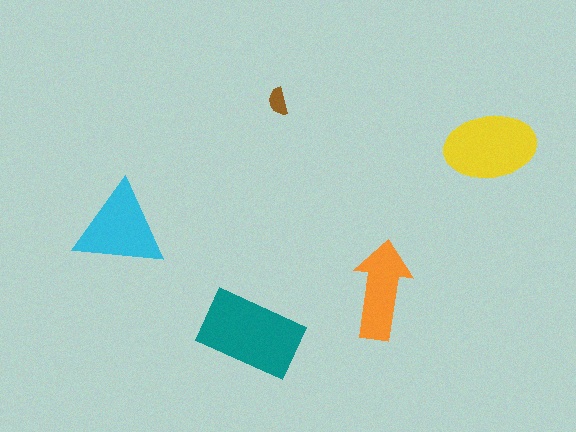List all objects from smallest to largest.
The brown semicircle, the orange arrow, the cyan triangle, the yellow ellipse, the teal rectangle.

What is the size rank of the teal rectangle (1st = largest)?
1st.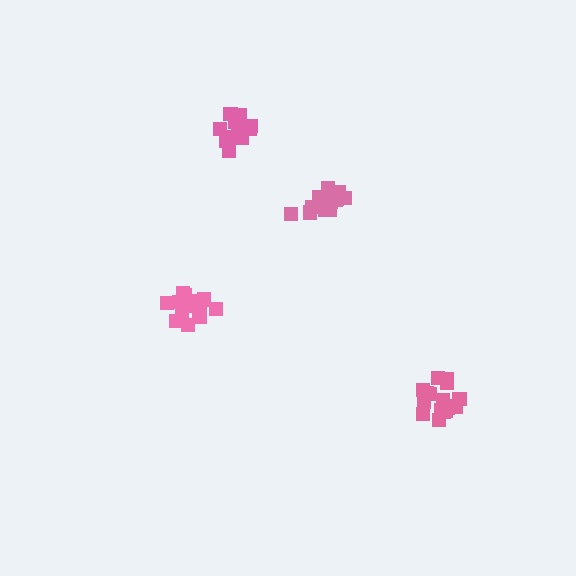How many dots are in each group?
Group 1: 17 dots, Group 2: 15 dots, Group 3: 16 dots, Group 4: 16 dots (64 total).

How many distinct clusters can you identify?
There are 4 distinct clusters.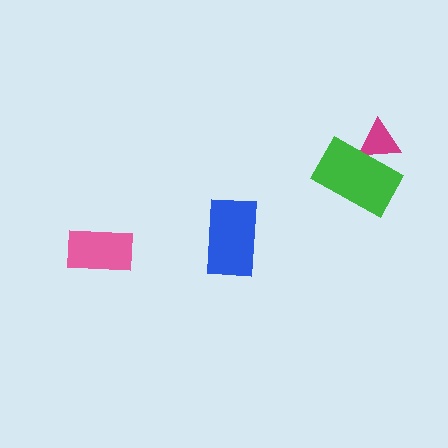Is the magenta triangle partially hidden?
Yes, it is partially covered by another shape.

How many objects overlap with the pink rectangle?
0 objects overlap with the pink rectangle.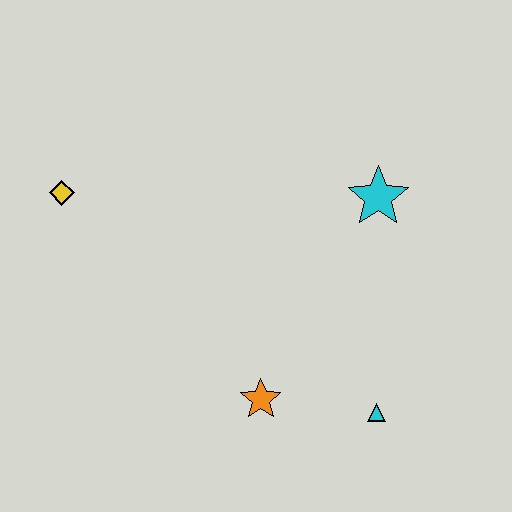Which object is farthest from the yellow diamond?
The cyan triangle is farthest from the yellow diamond.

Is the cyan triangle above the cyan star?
No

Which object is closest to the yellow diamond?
The orange star is closest to the yellow diamond.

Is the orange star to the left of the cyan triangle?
Yes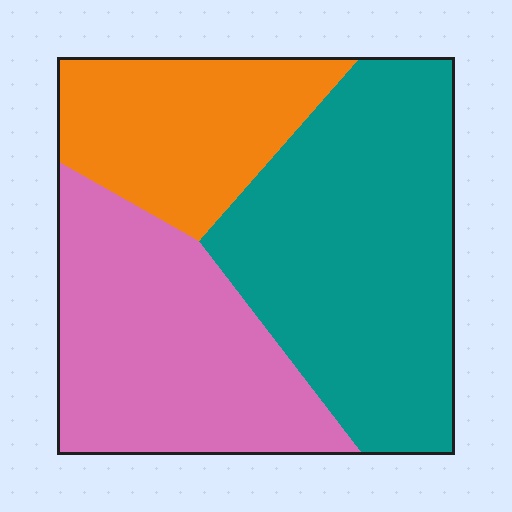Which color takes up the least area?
Orange, at roughly 20%.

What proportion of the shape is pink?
Pink covers 34% of the shape.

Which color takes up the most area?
Teal, at roughly 45%.